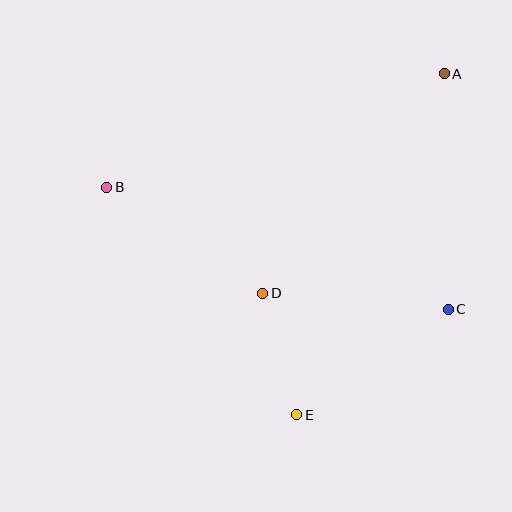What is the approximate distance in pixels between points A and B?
The distance between A and B is approximately 356 pixels.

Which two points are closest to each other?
Points D and E are closest to each other.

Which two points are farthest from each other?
Points A and E are farthest from each other.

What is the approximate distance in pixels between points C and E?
The distance between C and E is approximately 185 pixels.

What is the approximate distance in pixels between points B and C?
The distance between B and C is approximately 363 pixels.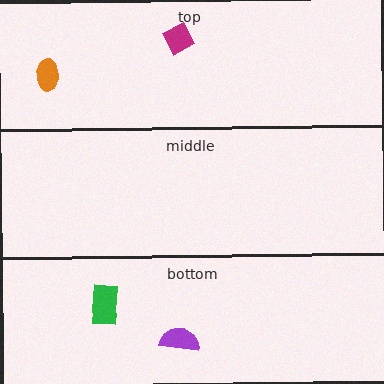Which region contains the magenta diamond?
The top region.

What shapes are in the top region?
The magenta diamond, the orange ellipse.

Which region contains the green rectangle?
The bottom region.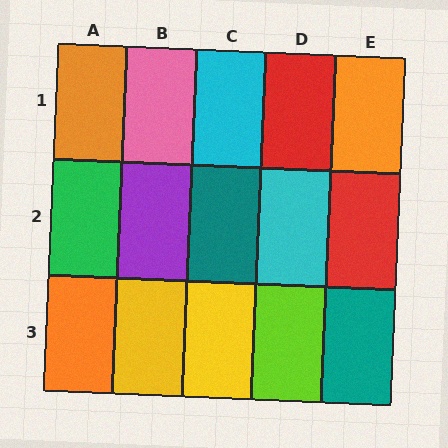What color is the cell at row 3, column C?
Yellow.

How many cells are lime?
1 cell is lime.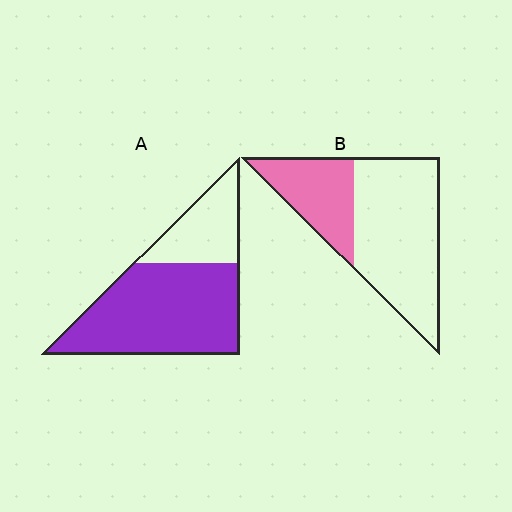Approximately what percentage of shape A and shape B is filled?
A is approximately 70% and B is approximately 30%.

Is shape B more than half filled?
No.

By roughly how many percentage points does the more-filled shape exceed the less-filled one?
By roughly 40 percentage points (A over B).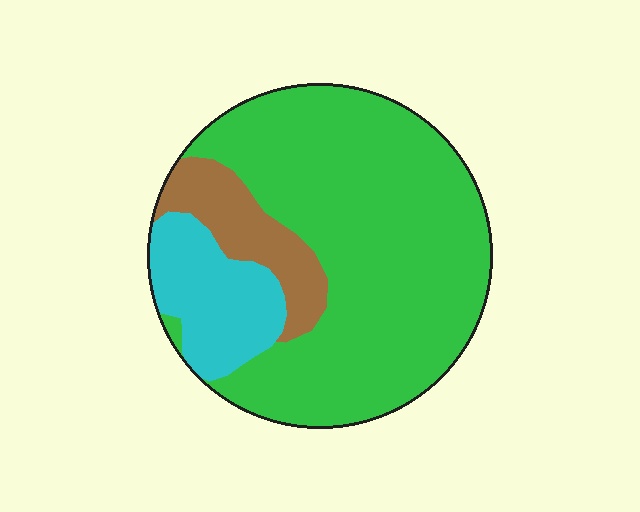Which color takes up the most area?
Green, at roughly 70%.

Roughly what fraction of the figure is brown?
Brown takes up about one eighth (1/8) of the figure.